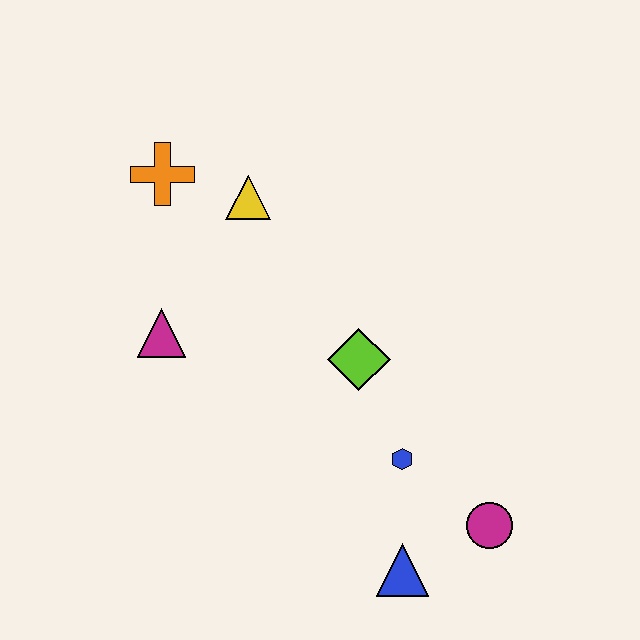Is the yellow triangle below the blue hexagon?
No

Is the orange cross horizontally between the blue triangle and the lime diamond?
No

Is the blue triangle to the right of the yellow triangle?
Yes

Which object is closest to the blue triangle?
The magenta circle is closest to the blue triangle.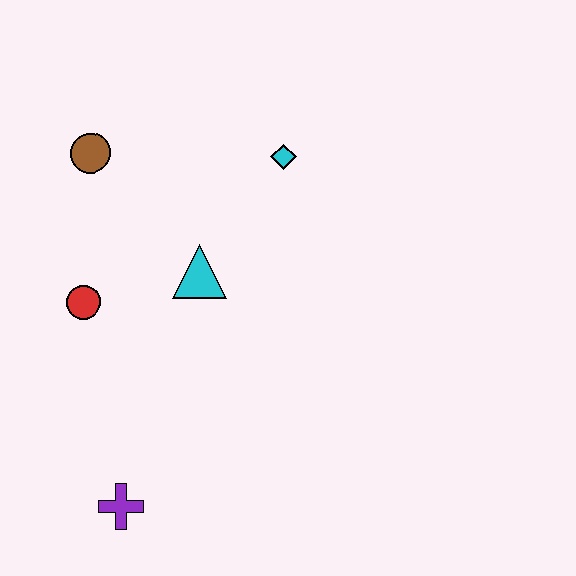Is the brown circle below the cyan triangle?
No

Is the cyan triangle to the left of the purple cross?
No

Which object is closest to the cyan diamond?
The cyan triangle is closest to the cyan diamond.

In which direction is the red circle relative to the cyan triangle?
The red circle is to the left of the cyan triangle.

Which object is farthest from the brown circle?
The purple cross is farthest from the brown circle.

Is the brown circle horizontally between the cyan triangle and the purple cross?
No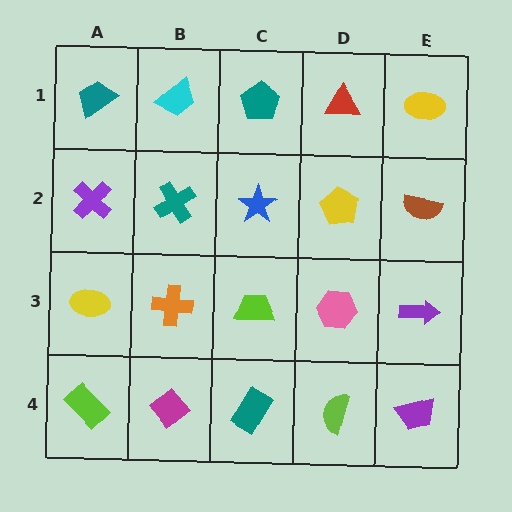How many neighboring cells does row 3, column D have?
4.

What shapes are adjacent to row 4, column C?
A lime trapezoid (row 3, column C), a magenta diamond (row 4, column B), a lime semicircle (row 4, column D).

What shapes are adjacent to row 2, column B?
A cyan trapezoid (row 1, column B), an orange cross (row 3, column B), a purple cross (row 2, column A), a blue star (row 2, column C).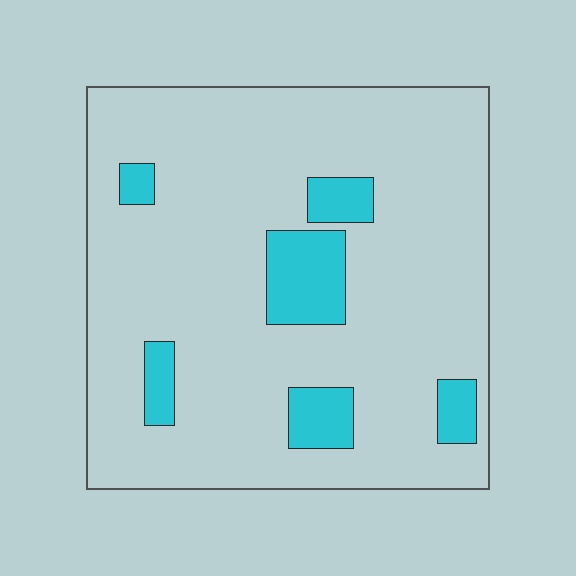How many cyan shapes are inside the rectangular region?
6.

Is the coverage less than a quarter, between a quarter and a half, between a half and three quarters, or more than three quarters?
Less than a quarter.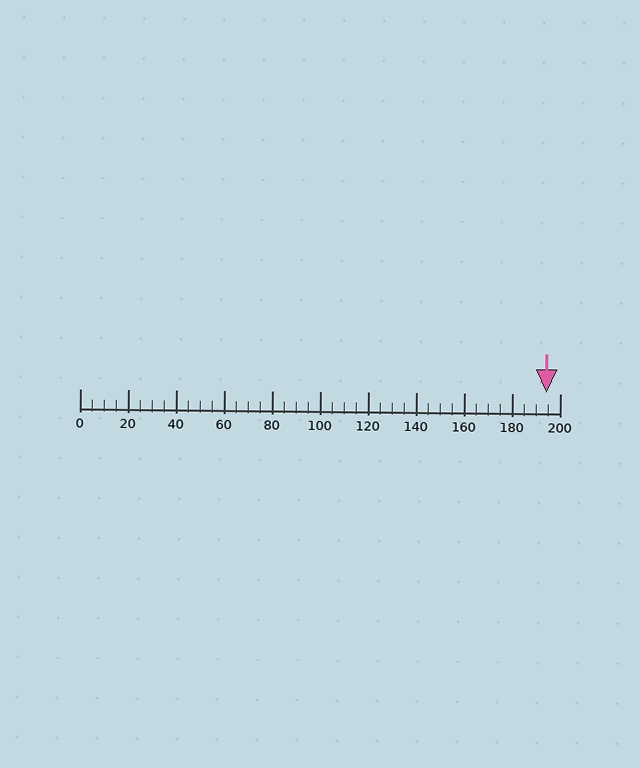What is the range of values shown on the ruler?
The ruler shows values from 0 to 200.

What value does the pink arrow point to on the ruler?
The pink arrow points to approximately 194.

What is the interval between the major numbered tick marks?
The major tick marks are spaced 20 units apart.